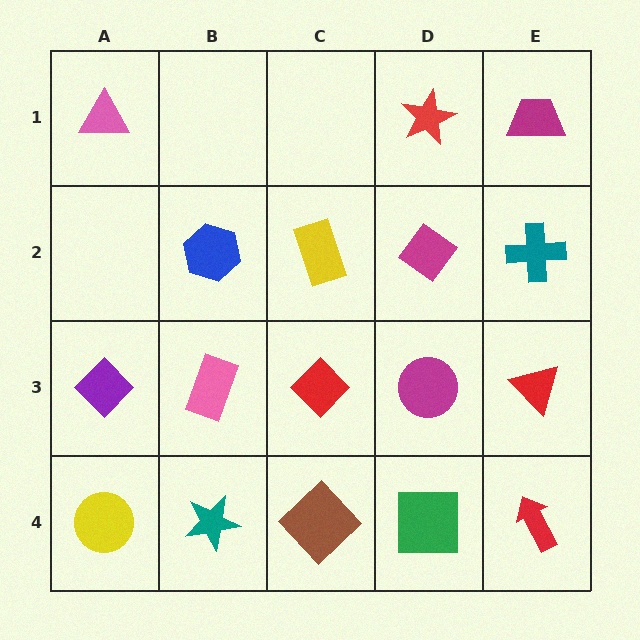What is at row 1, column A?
A pink triangle.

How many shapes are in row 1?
3 shapes.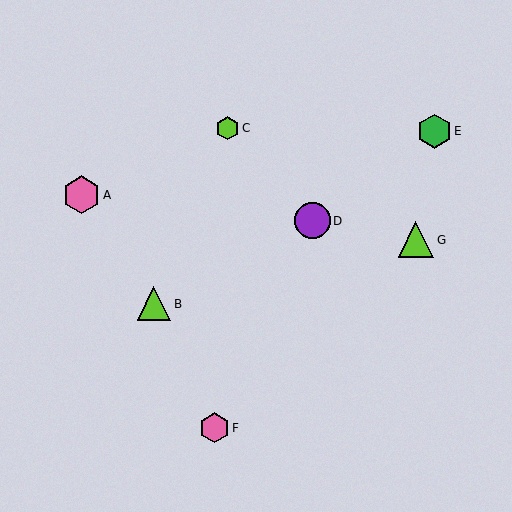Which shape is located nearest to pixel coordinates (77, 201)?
The pink hexagon (labeled A) at (82, 195) is nearest to that location.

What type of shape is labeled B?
Shape B is a lime triangle.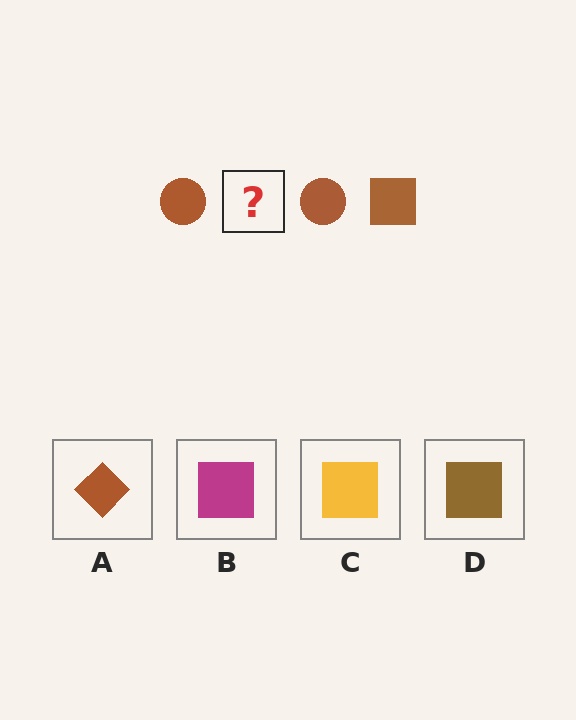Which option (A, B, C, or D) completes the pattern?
D.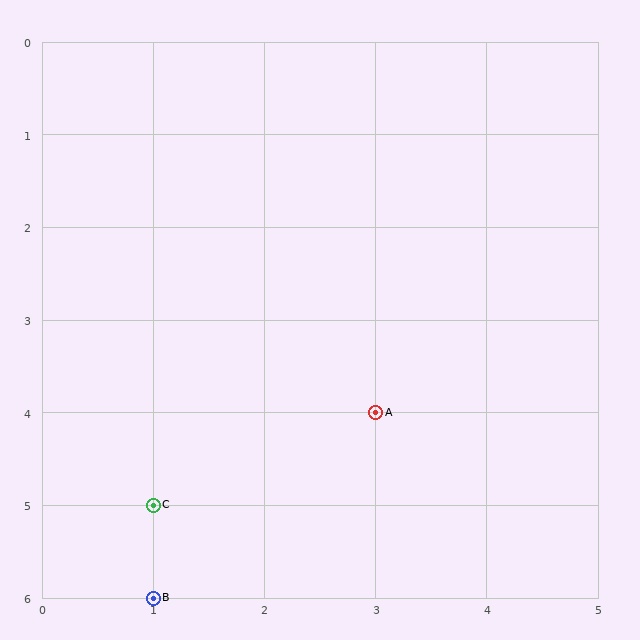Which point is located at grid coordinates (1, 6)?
Point B is at (1, 6).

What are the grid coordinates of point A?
Point A is at grid coordinates (3, 4).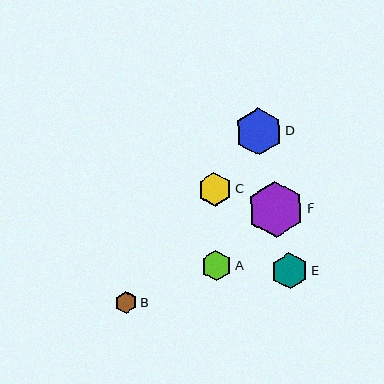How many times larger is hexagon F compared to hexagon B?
Hexagon F is approximately 2.5 times the size of hexagon B.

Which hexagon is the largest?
Hexagon F is the largest with a size of approximately 56 pixels.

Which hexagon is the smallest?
Hexagon B is the smallest with a size of approximately 22 pixels.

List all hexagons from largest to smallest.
From largest to smallest: F, D, E, C, A, B.